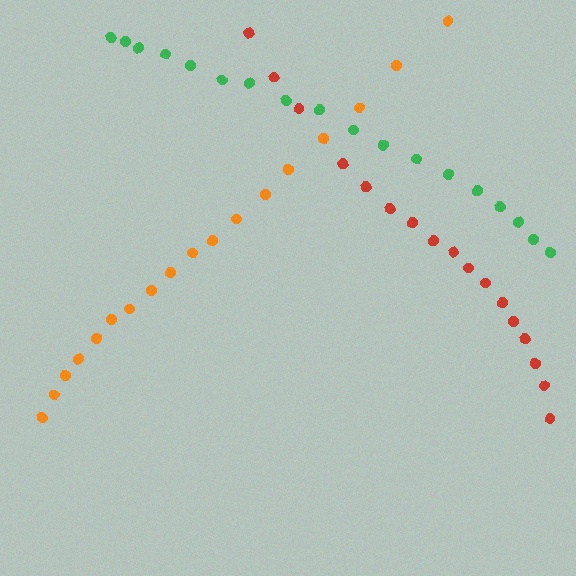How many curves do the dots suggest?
There are 3 distinct paths.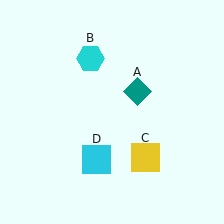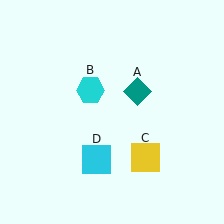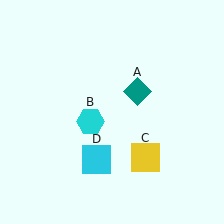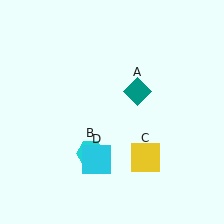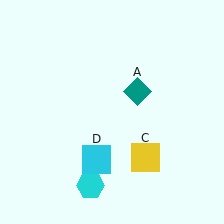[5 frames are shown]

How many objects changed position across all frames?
1 object changed position: cyan hexagon (object B).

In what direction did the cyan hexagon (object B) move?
The cyan hexagon (object B) moved down.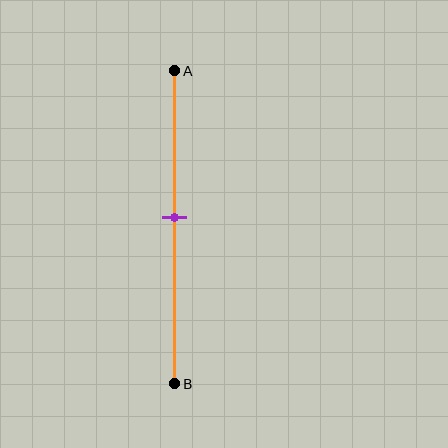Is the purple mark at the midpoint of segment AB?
No, the mark is at about 45% from A, not at the 50% midpoint.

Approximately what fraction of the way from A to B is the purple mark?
The purple mark is approximately 45% of the way from A to B.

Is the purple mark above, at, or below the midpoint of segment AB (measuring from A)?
The purple mark is above the midpoint of segment AB.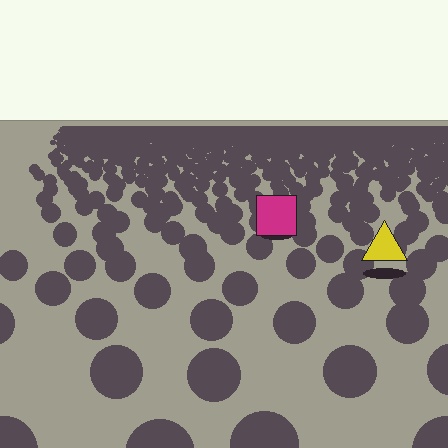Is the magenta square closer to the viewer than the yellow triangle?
No. The yellow triangle is closer — you can tell from the texture gradient: the ground texture is coarser near it.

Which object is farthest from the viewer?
The magenta square is farthest from the viewer. It appears smaller and the ground texture around it is denser.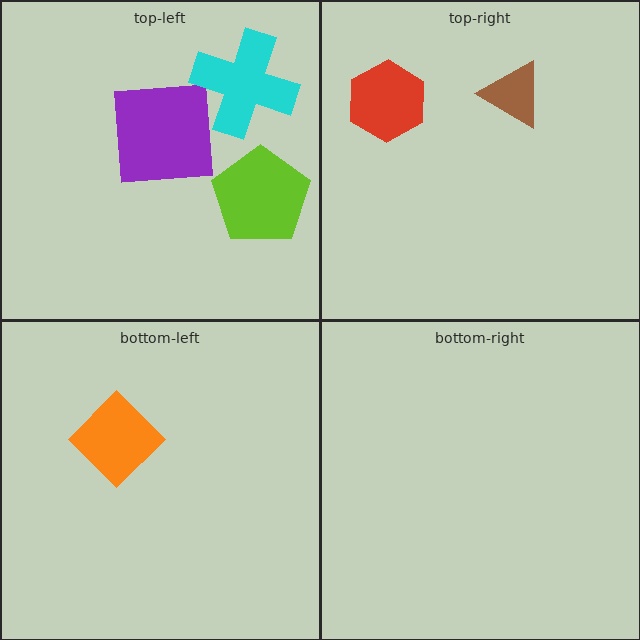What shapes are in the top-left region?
The purple square, the cyan cross, the lime pentagon.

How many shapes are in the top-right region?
2.